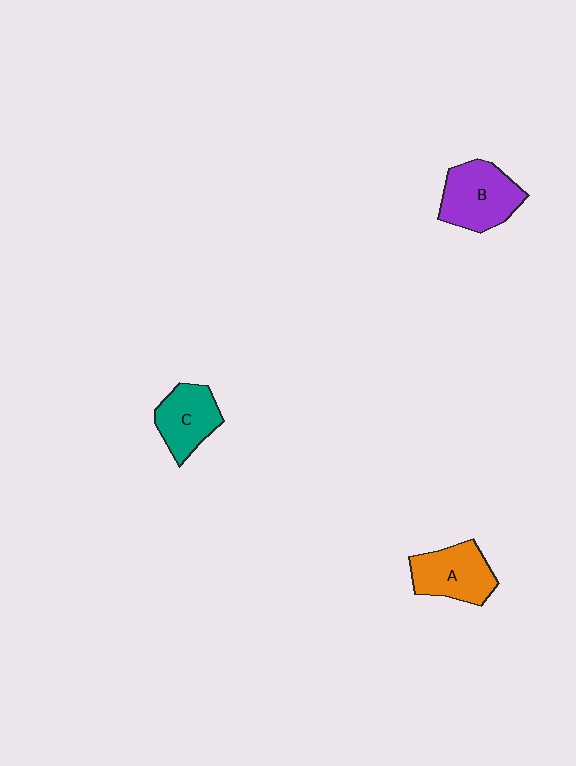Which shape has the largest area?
Shape B (purple).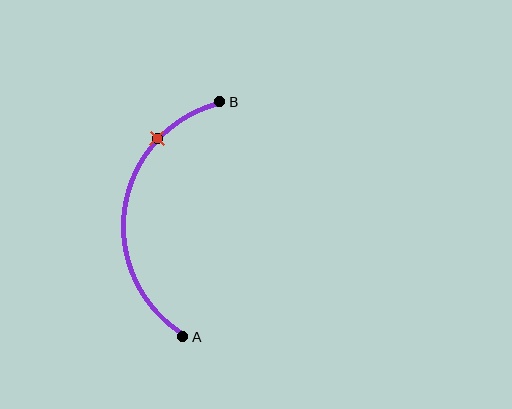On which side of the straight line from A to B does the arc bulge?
The arc bulges to the left of the straight line connecting A and B.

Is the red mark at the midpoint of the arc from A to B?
No. The red mark lies on the arc but is closer to endpoint B. The arc midpoint would be at the point on the curve equidistant along the arc from both A and B.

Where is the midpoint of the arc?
The arc midpoint is the point on the curve farthest from the straight line joining A and B. It sits to the left of that line.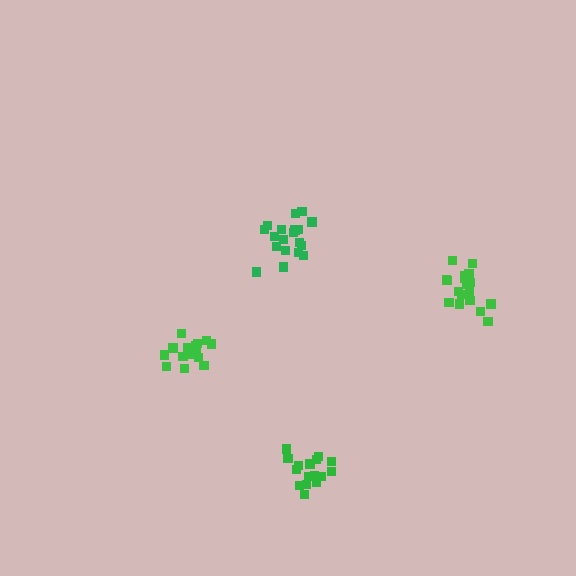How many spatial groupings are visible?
There are 4 spatial groupings.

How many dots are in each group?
Group 1: 16 dots, Group 2: 20 dots, Group 3: 15 dots, Group 4: 18 dots (69 total).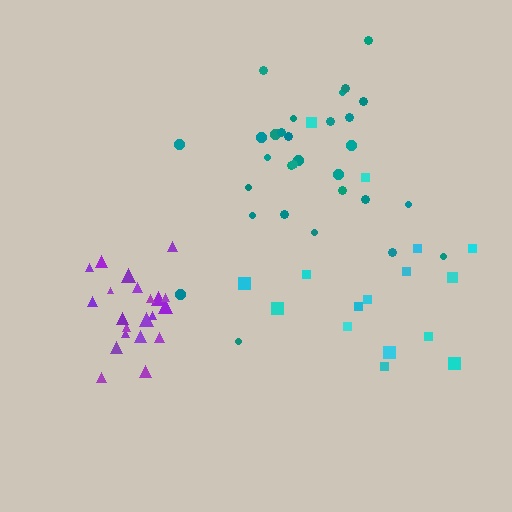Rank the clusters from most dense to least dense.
purple, teal, cyan.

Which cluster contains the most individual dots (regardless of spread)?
Teal (30).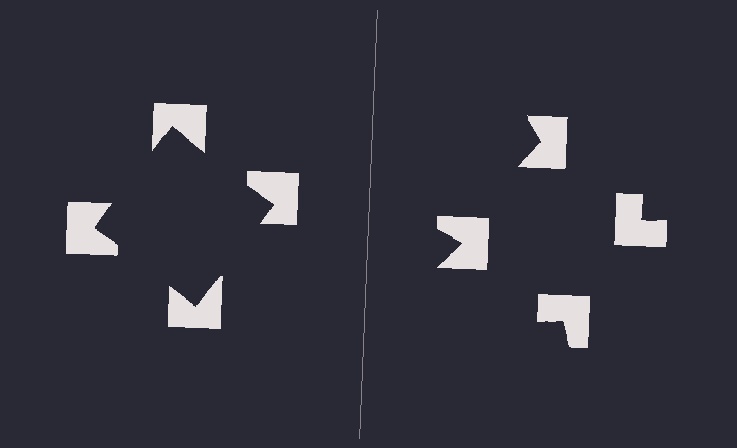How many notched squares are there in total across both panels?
8 — 4 on each side.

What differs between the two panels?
The notched squares are positioned identically on both sides; only the wedge orientations differ. On the left they align to a square; on the right they are misaligned.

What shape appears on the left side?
An illusory square.